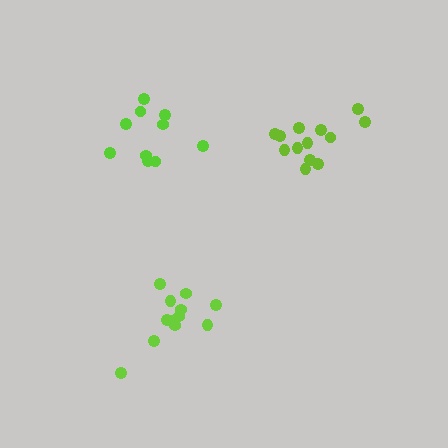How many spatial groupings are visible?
There are 3 spatial groupings.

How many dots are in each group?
Group 1: 10 dots, Group 2: 12 dots, Group 3: 13 dots (35 total).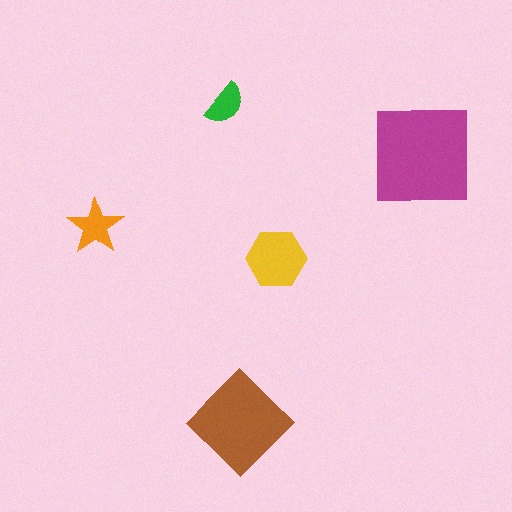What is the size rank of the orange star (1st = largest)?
4th.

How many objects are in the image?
There are 5 objects in the image.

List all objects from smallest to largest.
The green semicircle, the orange star, the yellow hexagon, the brown diamond, the magenta square.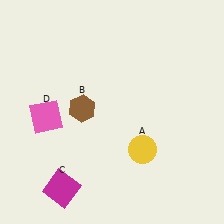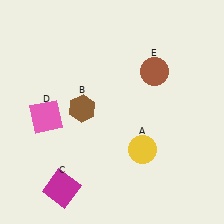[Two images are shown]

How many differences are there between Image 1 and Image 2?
There is 1 difference between the two images.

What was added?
A brown circle (E) was added in Image 2.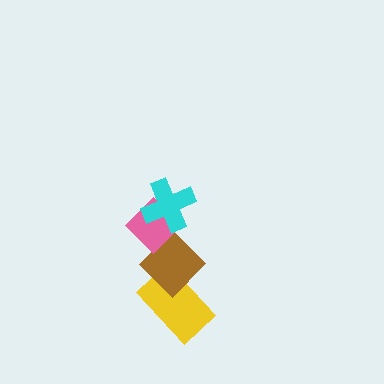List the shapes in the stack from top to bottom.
From top to bottom: the cyan cross, the pink diamond, the brown diamond, the yellow rectangle.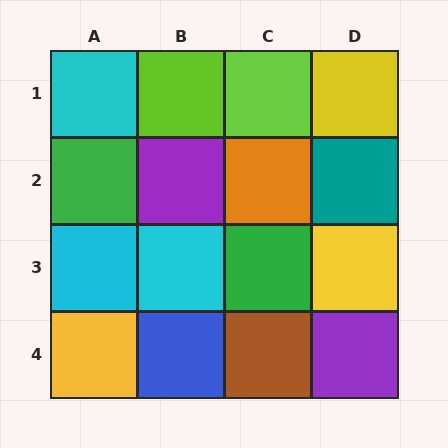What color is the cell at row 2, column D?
Teal.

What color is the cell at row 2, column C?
Orange.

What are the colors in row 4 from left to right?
Yellow, blue, brown, purple.